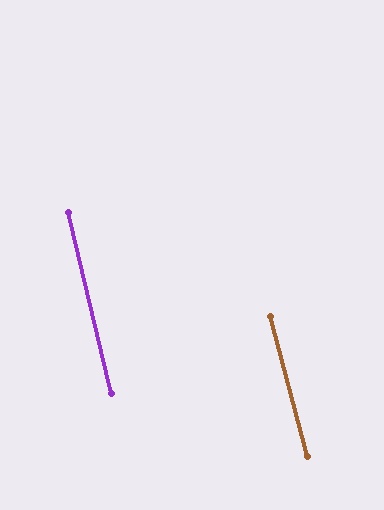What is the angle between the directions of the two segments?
Approximately 2 degrees.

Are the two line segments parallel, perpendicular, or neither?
Parallel — their directions differ by only 1.6°.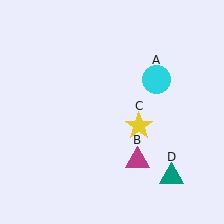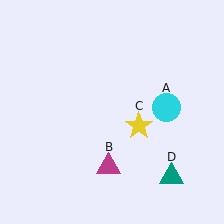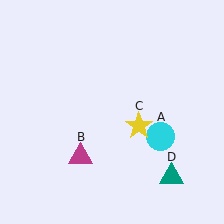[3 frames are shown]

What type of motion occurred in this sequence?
The cyan circle (object A), magenta triangle (object B) rotated clockwise around the center of the scene.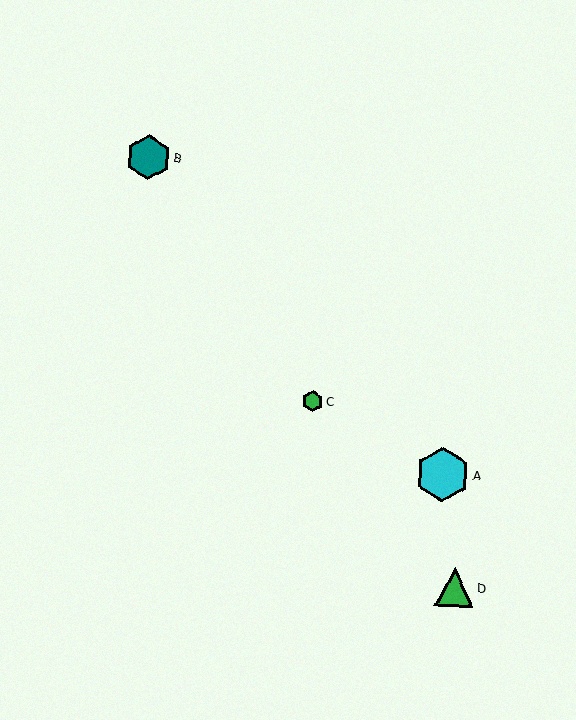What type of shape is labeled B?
Shape B is a teal hexagon.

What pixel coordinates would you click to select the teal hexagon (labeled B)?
Click at (148, 157) to select the teal hexagon B.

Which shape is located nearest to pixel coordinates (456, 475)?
The cyan hexagon (labeled A) at (442, 475) is nearest to that location.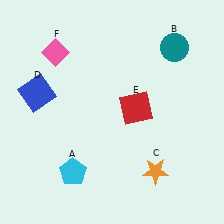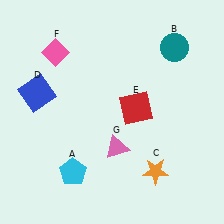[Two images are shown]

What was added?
A pink triangle (G) was added in Image 2.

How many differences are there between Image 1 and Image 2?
There is 1 difference between the two images.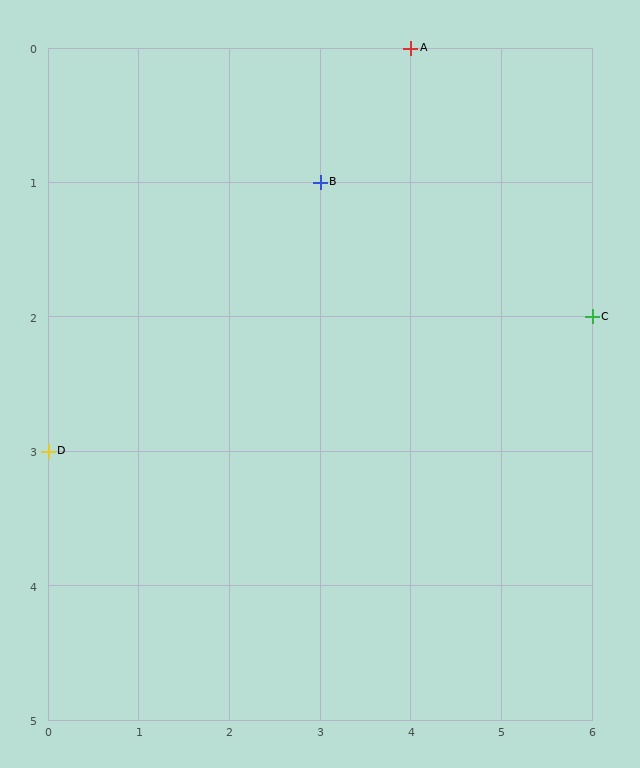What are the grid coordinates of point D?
Point D is at grid coordinates (0, 3).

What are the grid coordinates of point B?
Point B is at grid coordinates (3, 1).